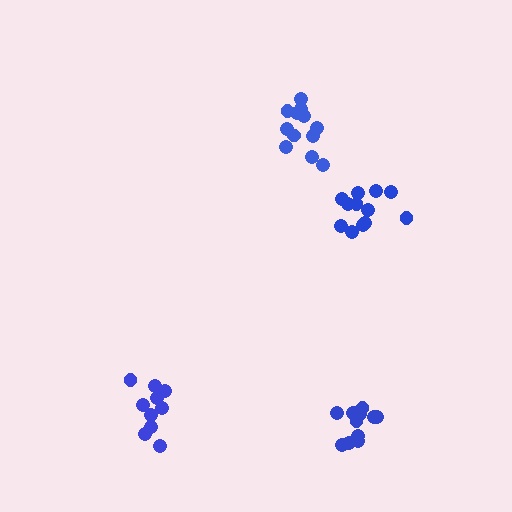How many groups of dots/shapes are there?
There are 4 groups.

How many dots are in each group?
Group 1: 13 dots, Group 2: 11 dots, Group 3: 12 dots, Group 4: 12 dots (48 total).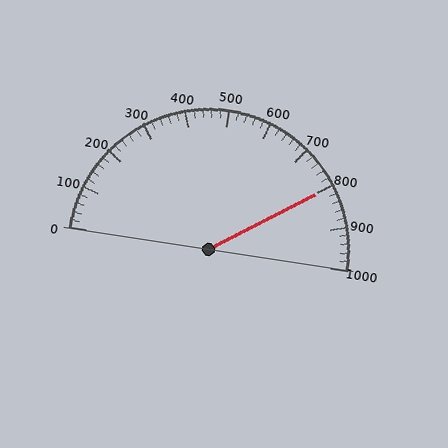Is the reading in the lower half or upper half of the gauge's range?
The reading is in the upper half of the range (0 to 1000).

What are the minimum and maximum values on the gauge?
The gauge ranges from 0 to 1000.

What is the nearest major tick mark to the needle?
The nearest major tick mark is 800.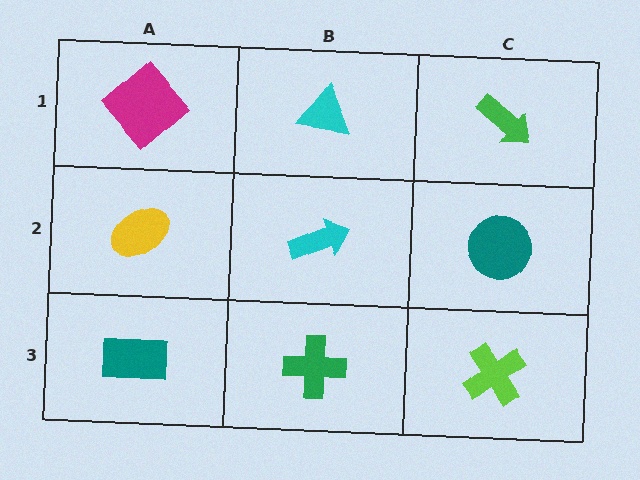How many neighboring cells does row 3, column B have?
3.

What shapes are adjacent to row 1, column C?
A teal circle (row 2, column C), a cyan triangle (row 1, column B).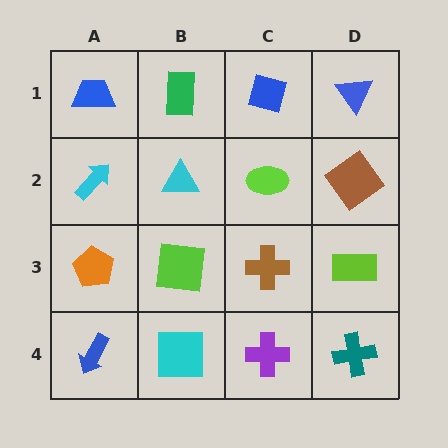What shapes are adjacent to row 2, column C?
A blue square (row 1, column C), a brown cross (row 3, column C), a cyan triangle (row 2, column B), a brown diamond (row 2, column D).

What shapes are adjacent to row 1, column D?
A brown diamond (row 2, column D), a blue square (row 1, column C).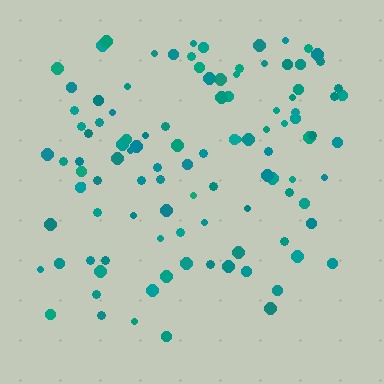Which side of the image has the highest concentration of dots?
The top.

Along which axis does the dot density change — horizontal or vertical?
Vertical.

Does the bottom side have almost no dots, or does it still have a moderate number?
Still a moderate number, just noticeably fewer than the top.